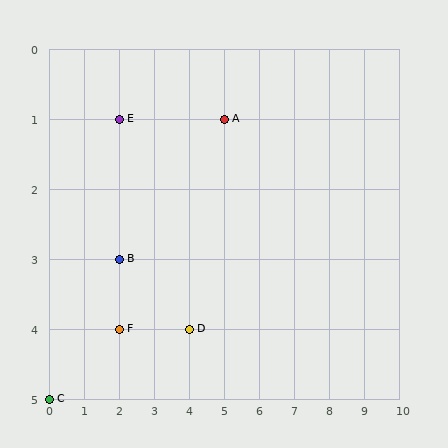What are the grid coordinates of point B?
Point B is at grid coordinates (2, 3).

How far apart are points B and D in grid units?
Points B and D are 2 columns and 1 row apart (about 2.2 grid units diagonally).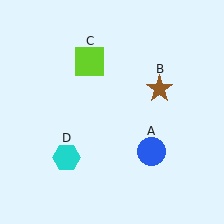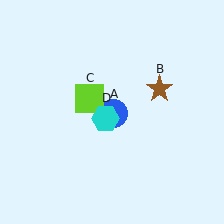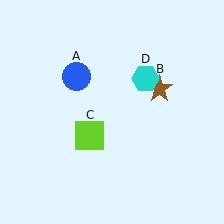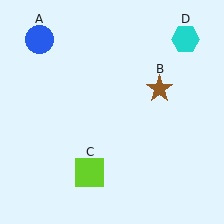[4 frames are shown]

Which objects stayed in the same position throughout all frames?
Brown star (object B) remained stationary.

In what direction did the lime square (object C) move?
The lime square (object C) moved down.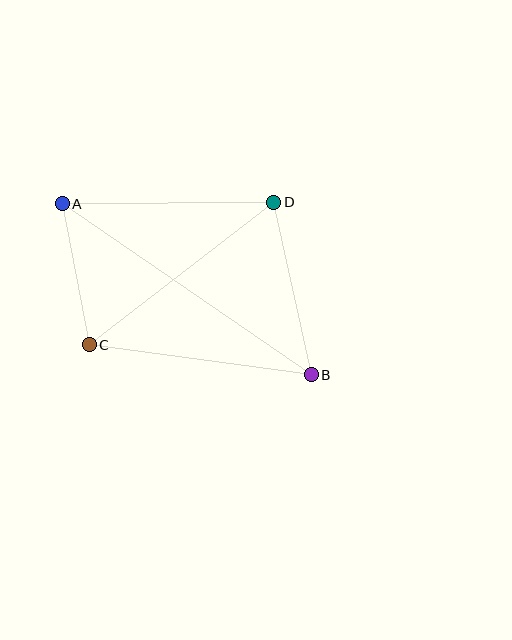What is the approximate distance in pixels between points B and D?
The distance between B and D is approximately 176 pixels.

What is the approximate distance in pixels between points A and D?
The distance between A and D is approximately 211 pixels.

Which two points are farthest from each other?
Points A and B are farthest from each other.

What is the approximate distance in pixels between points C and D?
The distance between C and D is approximately 233 pixels.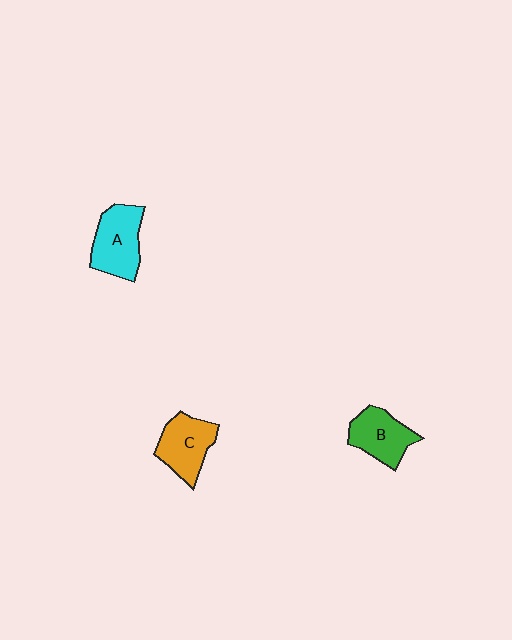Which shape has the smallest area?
Shape B (green).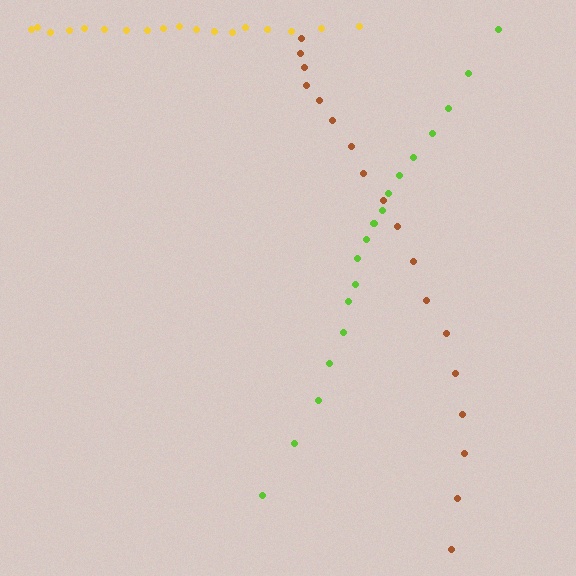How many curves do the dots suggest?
There are 3 distinct paths.